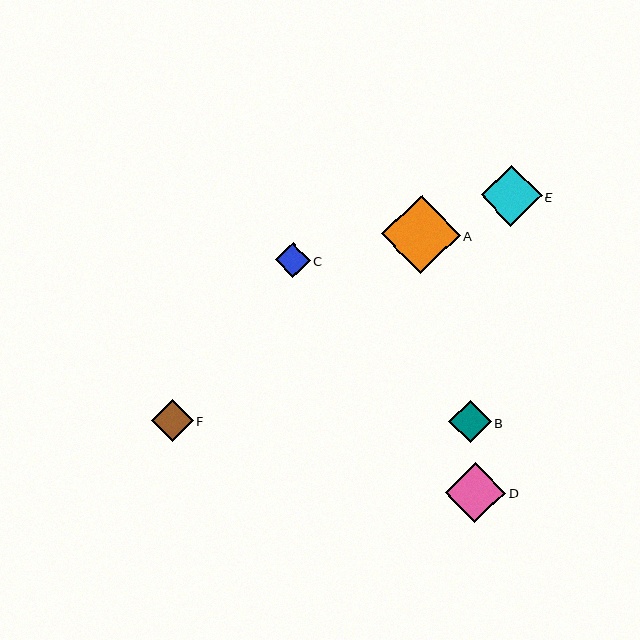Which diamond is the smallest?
Diamond C is the smallest with a size of approximately 35 pixels.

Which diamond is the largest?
Diamond A is the largest with a size of approximately 79 pixels.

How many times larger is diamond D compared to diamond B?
Diamond D is approximately 1.4 times the size of diamond B.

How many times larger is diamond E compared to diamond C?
Diamond E is approximately 1.7 times the size of diamond C.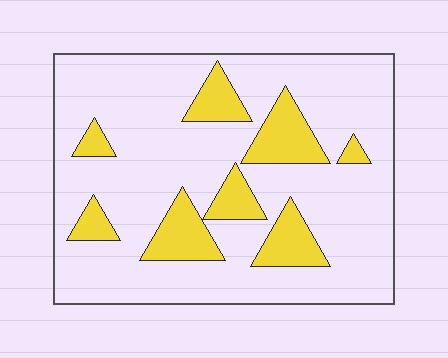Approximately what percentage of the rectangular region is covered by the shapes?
Approximately 20%.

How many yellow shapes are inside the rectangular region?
8.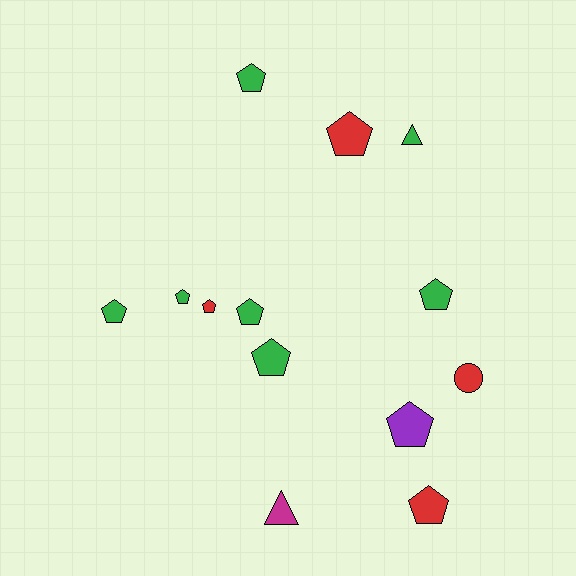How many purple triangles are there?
There are no purple triangles.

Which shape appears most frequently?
Pentagon, with 10 objects.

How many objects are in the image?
There are 13 objects.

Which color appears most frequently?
Green, with 7 objects.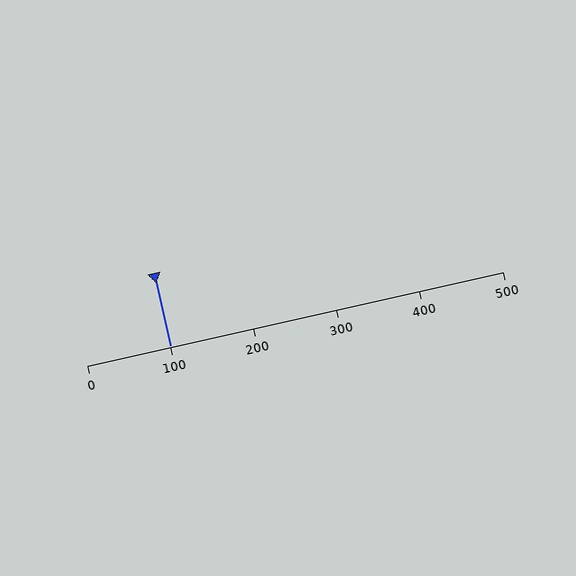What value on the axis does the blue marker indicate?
The marker indicates approximately 100.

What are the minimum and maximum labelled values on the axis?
The axis runs from 0 to 500.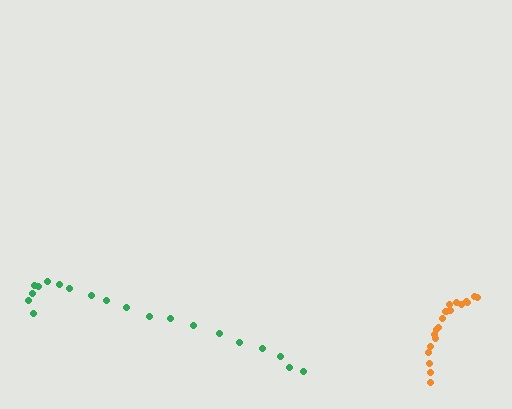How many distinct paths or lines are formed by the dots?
There are 2 distinct paths.